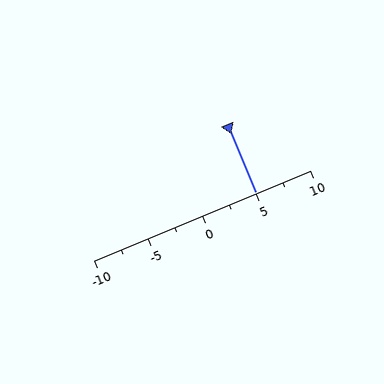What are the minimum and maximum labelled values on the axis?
The axis runs from -10 to 10.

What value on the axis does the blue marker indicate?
The marker indicates approximately 5.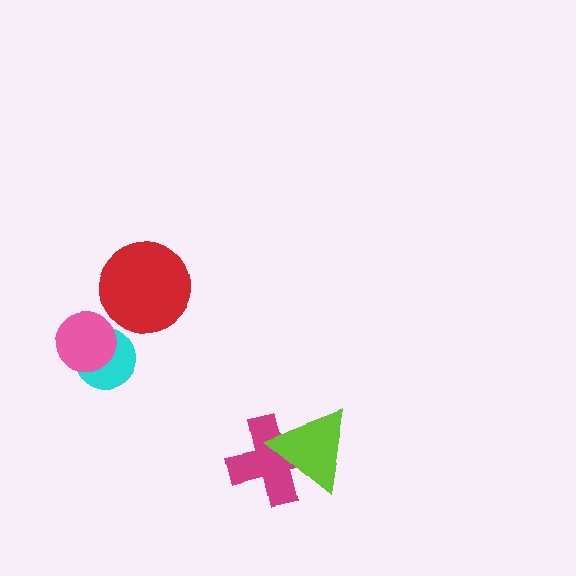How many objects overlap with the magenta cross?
1 object overlaps with the magenta cross.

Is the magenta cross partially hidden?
Yes, it is partially covered by another shape.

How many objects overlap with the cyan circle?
1 object overlaps with the cyan circle.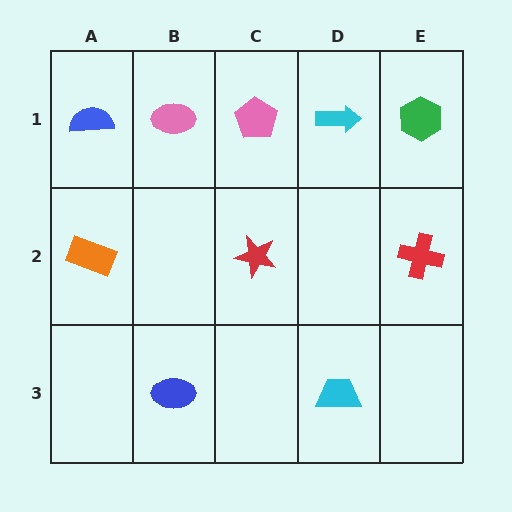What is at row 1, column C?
A pink pentagon.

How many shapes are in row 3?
2 shapes.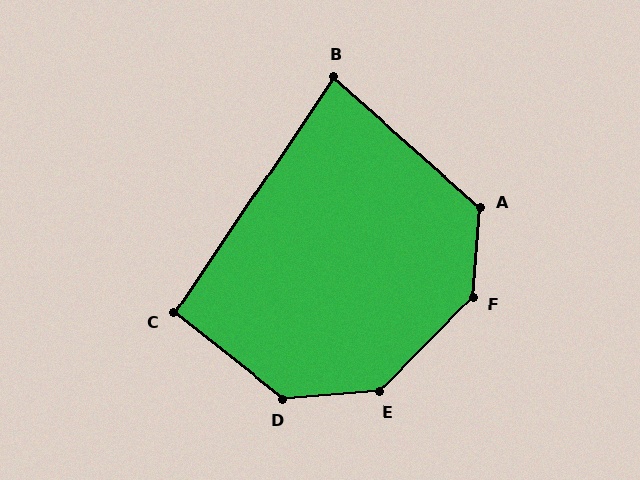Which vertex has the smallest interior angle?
B, at approximately 82 degrees.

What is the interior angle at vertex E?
Approximately 139 degrees (obtuse).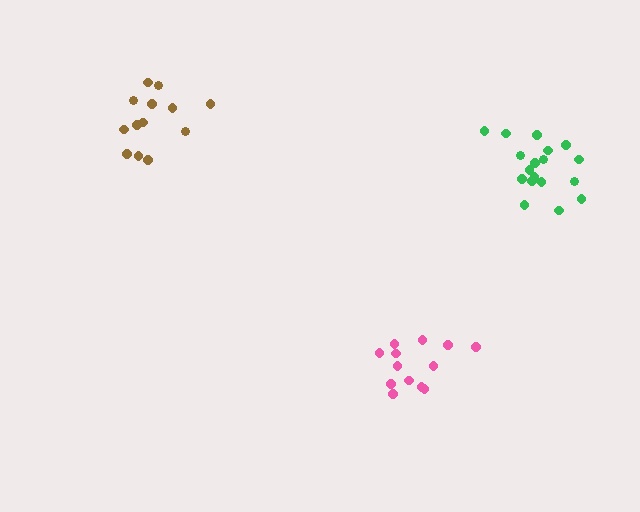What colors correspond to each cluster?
The clusters are colored: brown, pink, green.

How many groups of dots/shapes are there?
There are 3 groups.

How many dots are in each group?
Group 1: 13 dots, Group 2: 13 dots, Group 3: 18 dots (44 total).